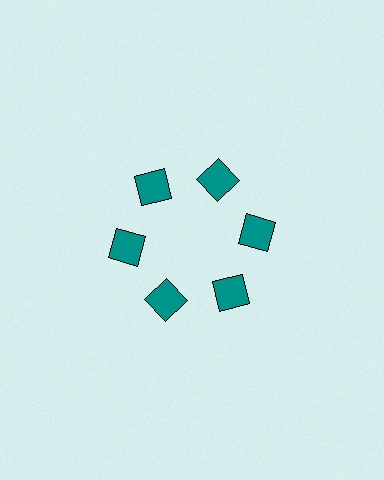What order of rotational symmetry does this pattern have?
This pattern has 6-fold rotational symmetry.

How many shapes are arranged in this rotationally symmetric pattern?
There are 6 shapes, arranged in 6 groups of 1.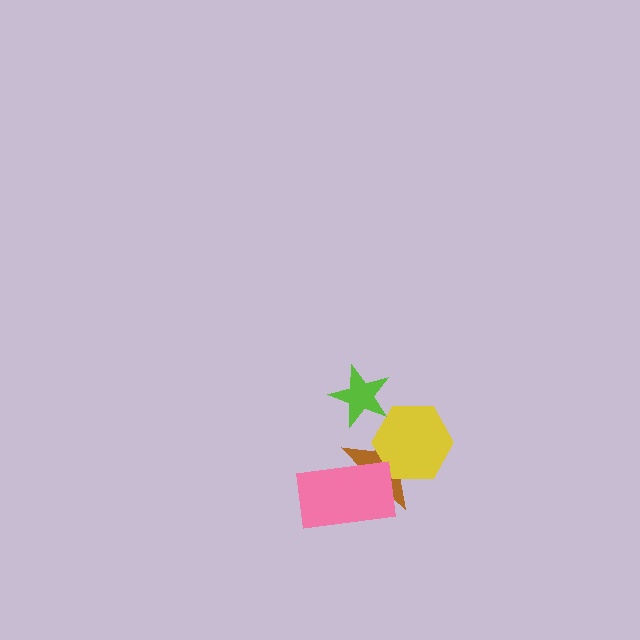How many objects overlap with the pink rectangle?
1 object overlaps with the pink rectangle.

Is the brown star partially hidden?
Yes, it is partially covered by another shape.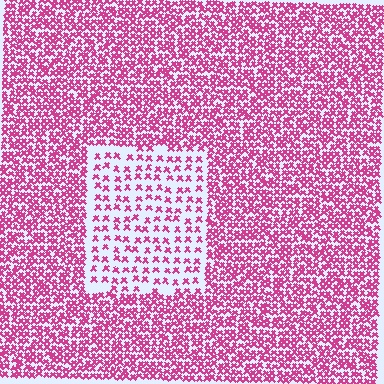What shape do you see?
I see a rectangle.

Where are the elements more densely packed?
The elements are more densely packed outside the rectangle boundary.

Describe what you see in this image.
The image contains small magenta elements arranged at two different densities. A rectangle-shaped region is visible where the elements are less densely packed than the surrounding area.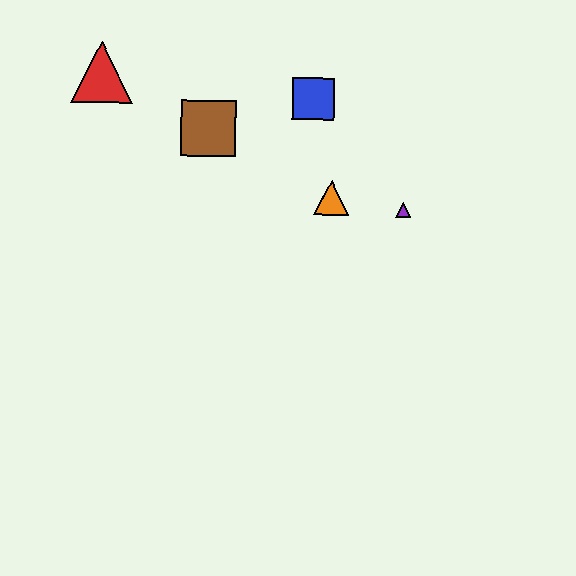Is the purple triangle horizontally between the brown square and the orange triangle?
No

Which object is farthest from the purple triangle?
The red triangle is farthest from the purple triangle.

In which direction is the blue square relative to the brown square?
The blue square is to the right of the brown square.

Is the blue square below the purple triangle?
No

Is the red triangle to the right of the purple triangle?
No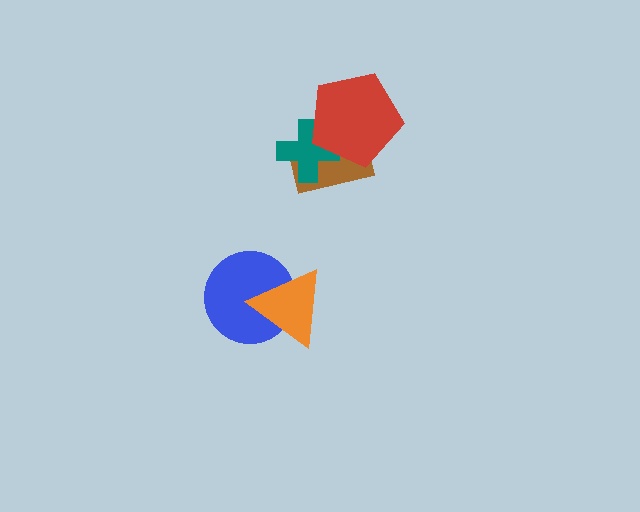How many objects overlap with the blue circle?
1 object overlaps with the blue circle.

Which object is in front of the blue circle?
The orange triangle is in front of the blue circle.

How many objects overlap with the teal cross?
2 objects overlap with the teal cross.